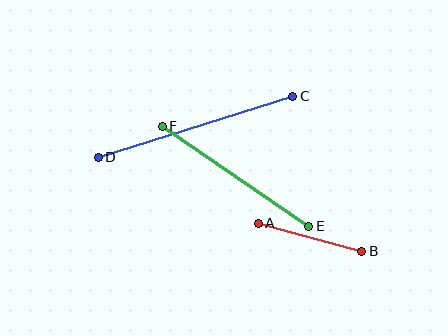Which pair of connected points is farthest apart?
Points C and D are farthest apart.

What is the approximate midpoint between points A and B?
The midpoint is at approximately (310, 237) pixels.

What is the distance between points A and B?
The distance is approximately 107 pixels.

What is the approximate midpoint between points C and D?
The midpoint is at approximately (195, 127) pixels.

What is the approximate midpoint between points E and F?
The midpoint is at approximately (236, 176) pixels.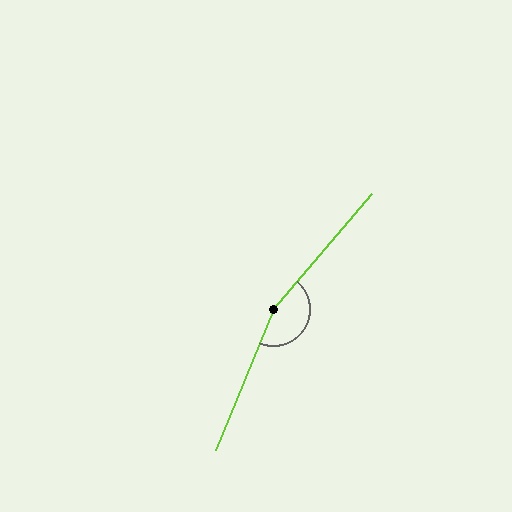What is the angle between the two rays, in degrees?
Approximately 161 degrees.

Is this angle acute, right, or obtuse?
It is obtuse.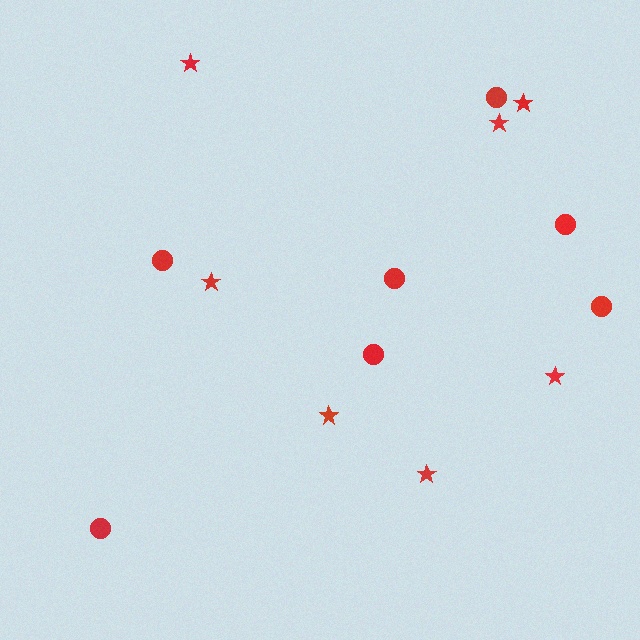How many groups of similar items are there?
There are 2 groups: one group of circles (7) and one group of stars (7).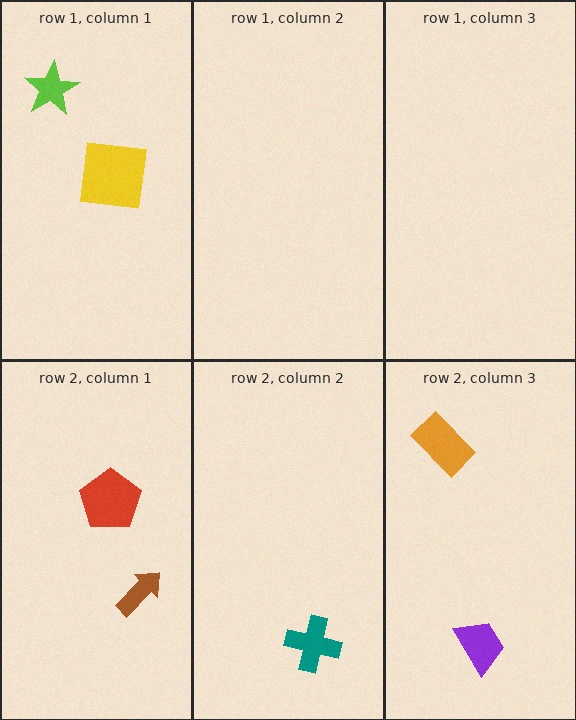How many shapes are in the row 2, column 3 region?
2.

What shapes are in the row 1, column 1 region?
The lime star, the yellow square.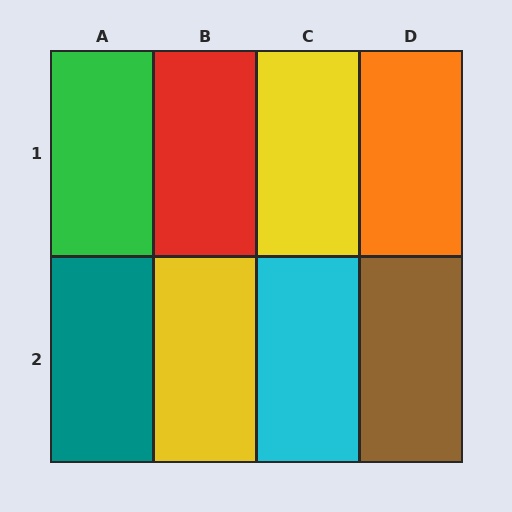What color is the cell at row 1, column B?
Red.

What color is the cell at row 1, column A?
Green.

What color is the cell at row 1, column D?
Orange.